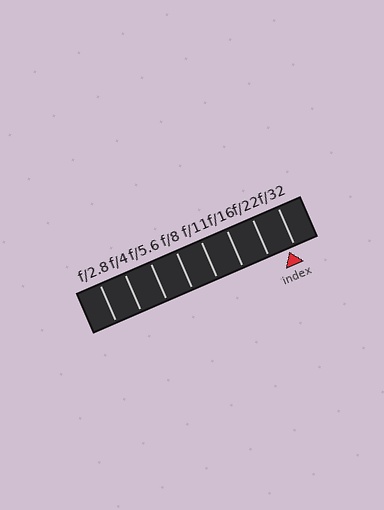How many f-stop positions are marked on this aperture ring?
There are 8 f-stop positions marked.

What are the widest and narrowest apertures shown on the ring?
The widest aperture shown is f/2.8 and the narrowest is f/32.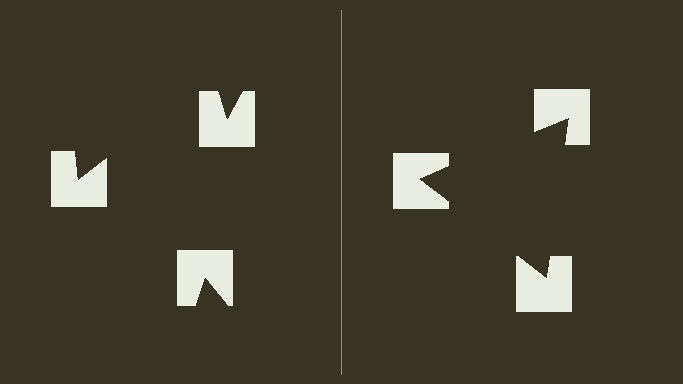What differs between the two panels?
The notched squares are positioned identically on both sides; only the wedge orientations differ. On the right they align to a triangle; on the left they are misaligned.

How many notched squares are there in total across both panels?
6 — 3 on each side.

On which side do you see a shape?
An illusory triangle appears on the right side. On the left side the wedge cuts are rotated, so no coherent shape forms.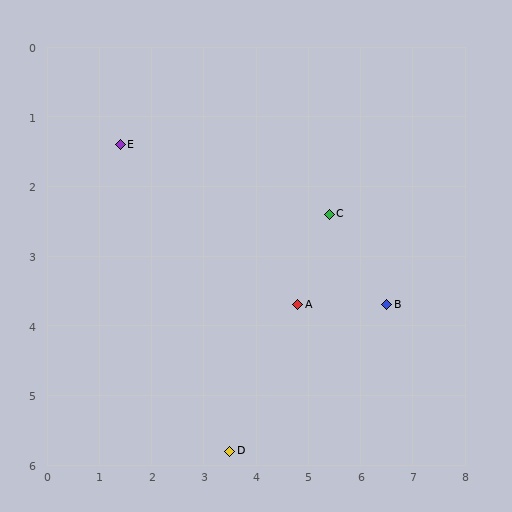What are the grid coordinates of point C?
Point C is at approximately (5.4, 2.4).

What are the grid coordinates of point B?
Point B is at approximately (6.5, 3.7).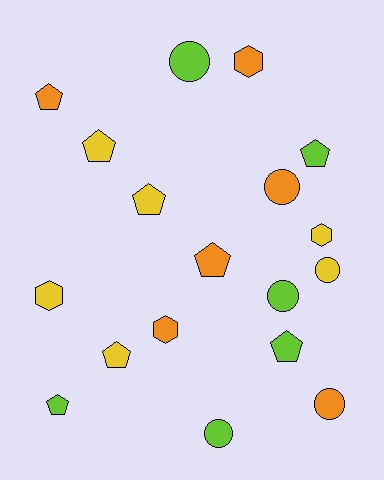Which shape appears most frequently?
Pentagon, with 8 objects.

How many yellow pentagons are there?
There are 3 yellow pentagons.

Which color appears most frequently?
Yellow, with 6 objects.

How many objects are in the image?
There are 18 objects.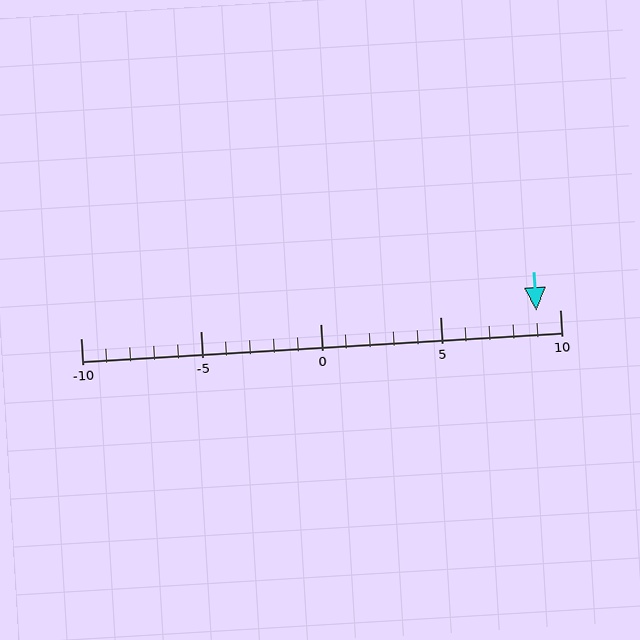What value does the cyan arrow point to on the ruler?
The cyan arrow points to approximately 9.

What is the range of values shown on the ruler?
The ruler shows values from -10 to 10.